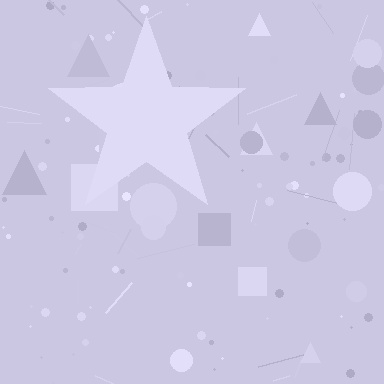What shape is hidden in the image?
A star is hidden in the image.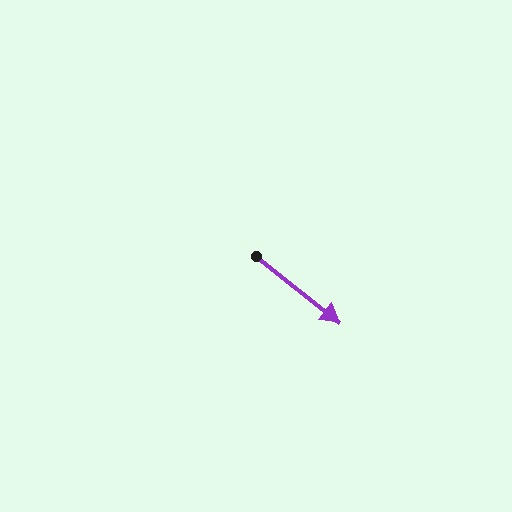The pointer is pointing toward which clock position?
Roughly 4 o'clock.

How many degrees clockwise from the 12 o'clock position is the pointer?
Approximately 129 degrees.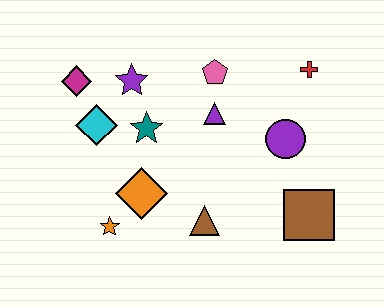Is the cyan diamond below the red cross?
Yes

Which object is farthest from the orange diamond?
The red cross is farthest from the orange diamond.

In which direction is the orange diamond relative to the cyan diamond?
The orange diamond is below the cyan diamond.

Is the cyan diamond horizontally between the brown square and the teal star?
No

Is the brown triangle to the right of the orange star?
Yes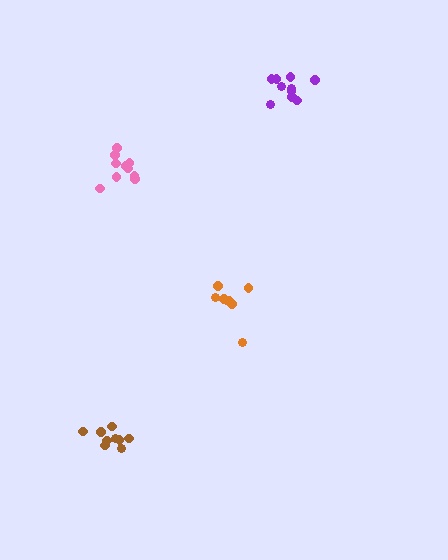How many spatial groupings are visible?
There are 4 spatial groupings.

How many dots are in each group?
Group 1: 10 dots, Group 2: 9 dots, Group 3: 8 dots, Group 4: 10 dots (37 total).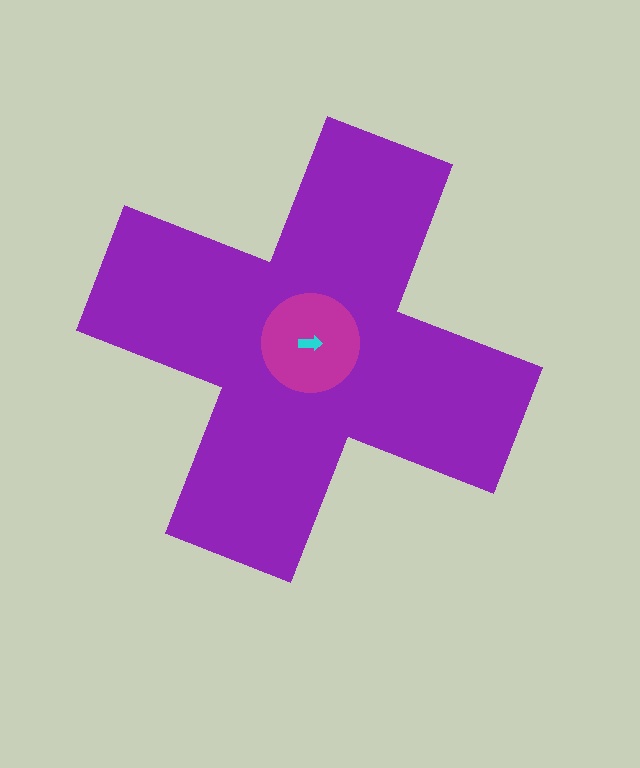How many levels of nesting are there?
3.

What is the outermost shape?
The purple cross.